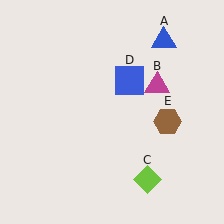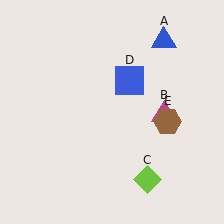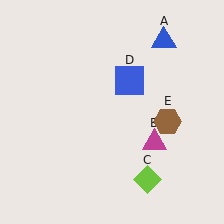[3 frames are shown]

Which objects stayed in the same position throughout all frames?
Blue triangle (object A) and lime diamond (object C) and blue square (object D) and brown hexagon (object E) remained stationary.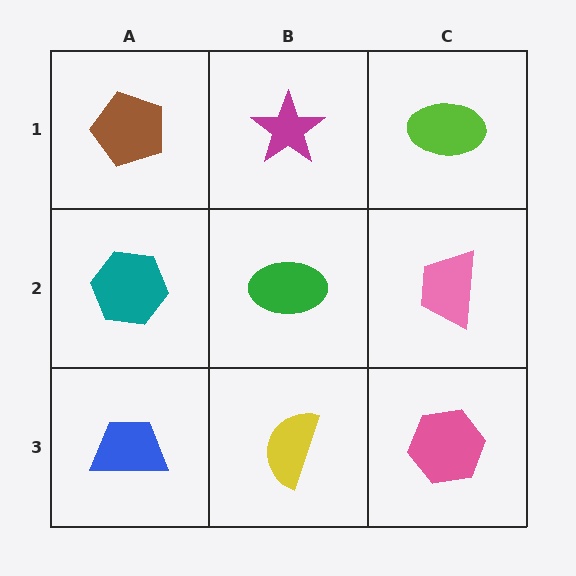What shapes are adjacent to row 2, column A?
A brown pentagon (row 1, column A), a blue trapezoid (row 3, column A), a green ellipse (row 2, column B).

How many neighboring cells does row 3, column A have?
2.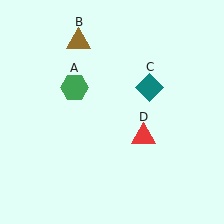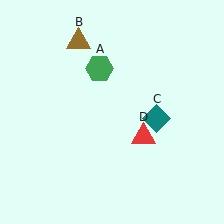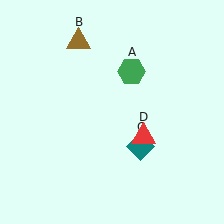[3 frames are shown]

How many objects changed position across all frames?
2 objects changed position: green hexagon (object A), teal diamond (object C).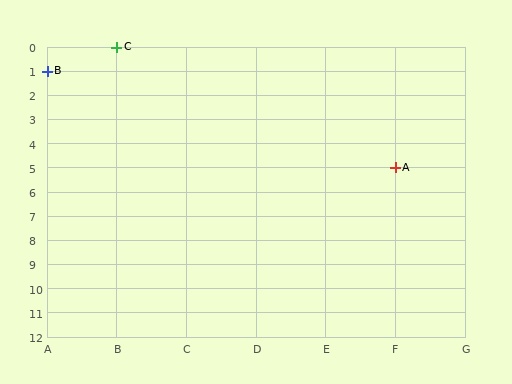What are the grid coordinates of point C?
Point C is at grid coordinates (B, 0).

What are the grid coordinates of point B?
Point B is at grid coordinates (A, 1).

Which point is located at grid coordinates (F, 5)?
Point A is at (F, 5).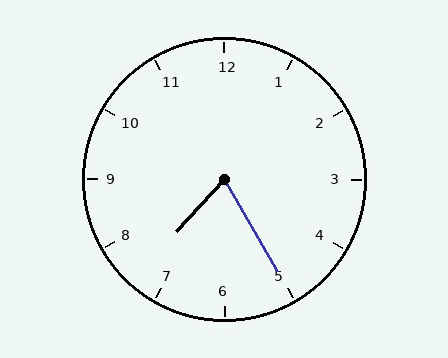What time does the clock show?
7:25.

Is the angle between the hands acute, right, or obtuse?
It is acute.